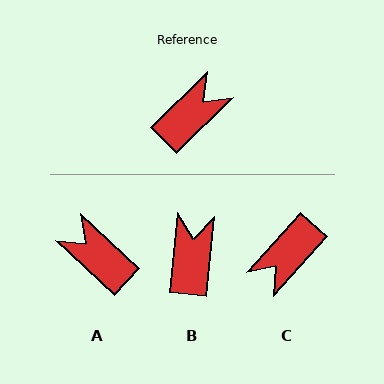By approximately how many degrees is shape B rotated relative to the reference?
Approximately 40 degrees counter-clockwise.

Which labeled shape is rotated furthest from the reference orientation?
C, about 177 degrees away.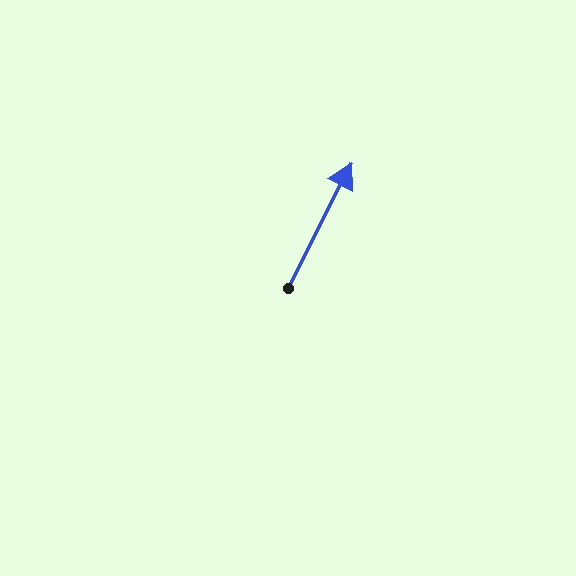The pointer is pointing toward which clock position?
Roughly 1 o'clock.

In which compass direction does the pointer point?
Northeast.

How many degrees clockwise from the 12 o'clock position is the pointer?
Approximately 27 degrees.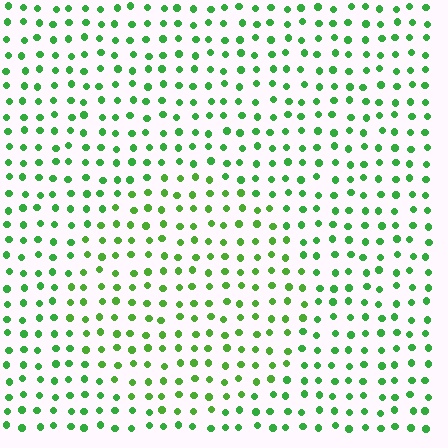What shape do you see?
I see a circle.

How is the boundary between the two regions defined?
The boundary is defined purely by a slight shift in hue (about 18 degrees). Spacing, size, and orientation are identical on both sides.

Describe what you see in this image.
The image is filled with small green elements in a uniform arrangement. A circle-shaped region is visible where the elements are tinted to a slightly different hue, forming a subtle color boundary.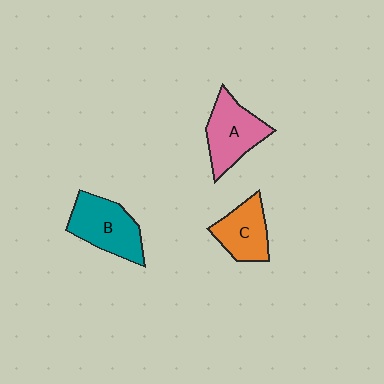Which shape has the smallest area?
Shape C (orange).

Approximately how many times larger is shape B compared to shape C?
Approximately 1.3 times.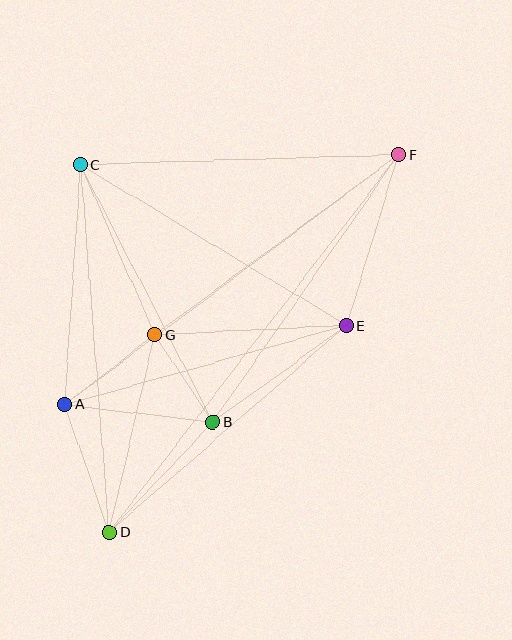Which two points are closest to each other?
Points B and G are closest to each other.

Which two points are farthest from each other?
Points D and F are farthest from each other.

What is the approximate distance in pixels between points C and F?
The distance between C and F is approximately 318 pixels.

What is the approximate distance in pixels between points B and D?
The distance between B and D is approximately 151 pixels.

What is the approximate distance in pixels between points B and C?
The distance between B and C is approximately 290 pixels.